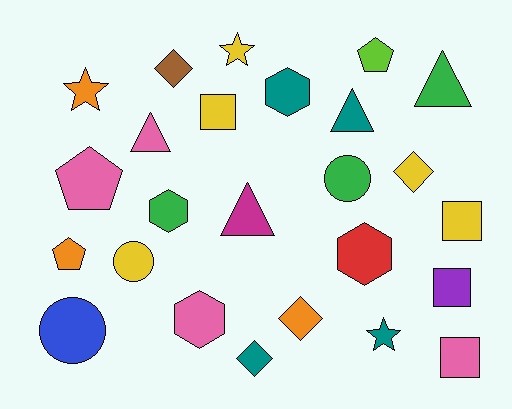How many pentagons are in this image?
There are 3 pentagons.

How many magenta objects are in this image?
There is 1 magenta object.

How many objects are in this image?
There are 25 objects.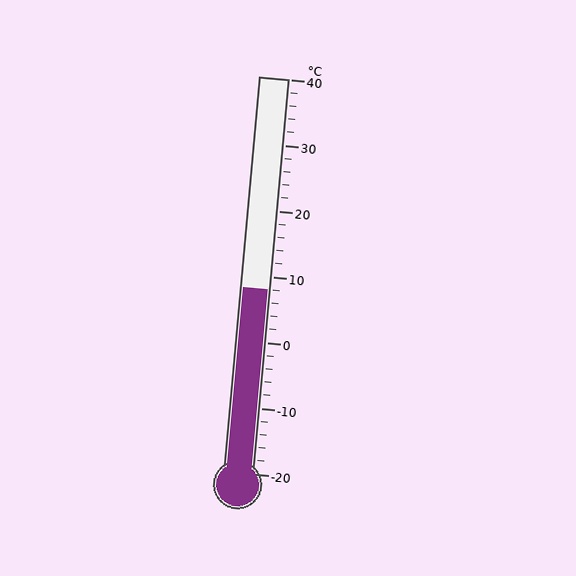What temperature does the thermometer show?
The thermometer shows approximately 8°C.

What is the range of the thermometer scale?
The thermometer scale ranges from -20°C to 40°C.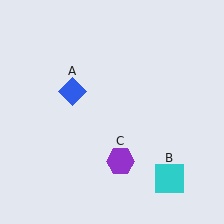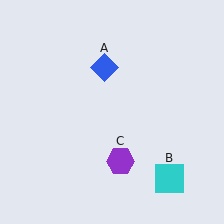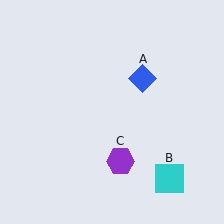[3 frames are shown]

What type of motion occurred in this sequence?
The blue diamond (object A) rotated clockwise around the center of the scene.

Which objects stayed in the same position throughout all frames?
Cyan square (object B) and purple hexagon (object C) remained stationary.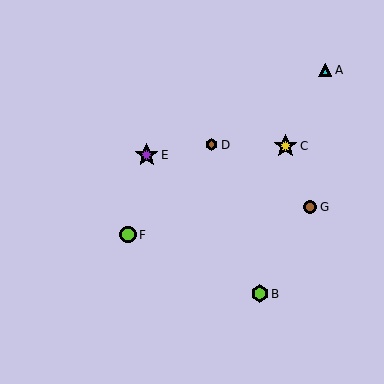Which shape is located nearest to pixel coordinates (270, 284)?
The lime hexagon (labeled B) at (260, 294) is nearest to that location.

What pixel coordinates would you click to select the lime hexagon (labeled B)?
Click at (260, 294) to select the lime hexagon B.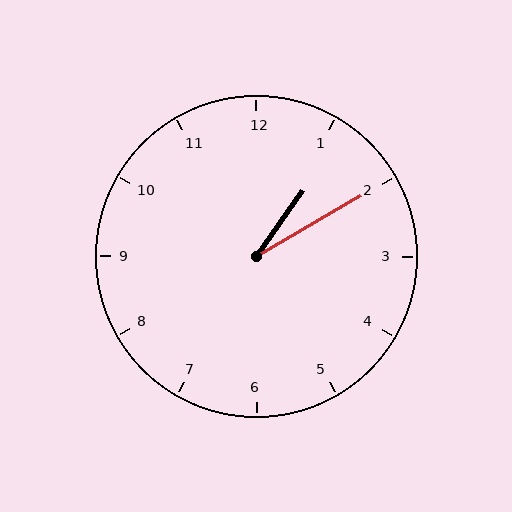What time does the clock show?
1:10.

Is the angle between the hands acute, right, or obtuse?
It is acute.